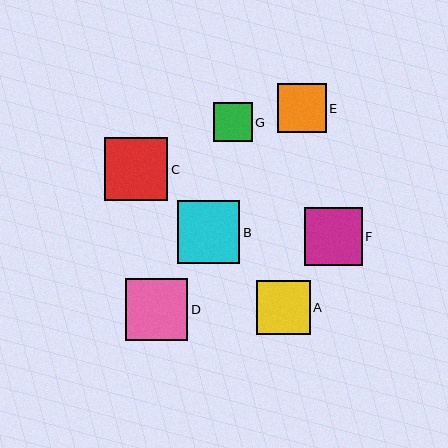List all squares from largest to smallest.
From largest to smallest: C, D, B, F, A, E, G.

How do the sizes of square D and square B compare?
Square D and square B are approximately the same size.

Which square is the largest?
Square C is the largest with a size of approximately 63 pixels.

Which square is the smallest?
Square G is the smallest with a size of approximately 39 pixels.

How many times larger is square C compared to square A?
Square C is approximately 1.2 times the size of square A.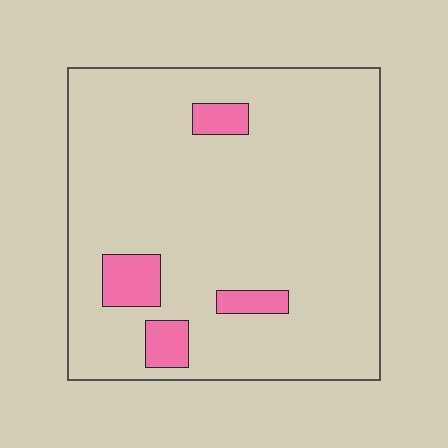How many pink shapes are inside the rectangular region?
4.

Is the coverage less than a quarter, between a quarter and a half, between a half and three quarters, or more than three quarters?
Less than a quarter.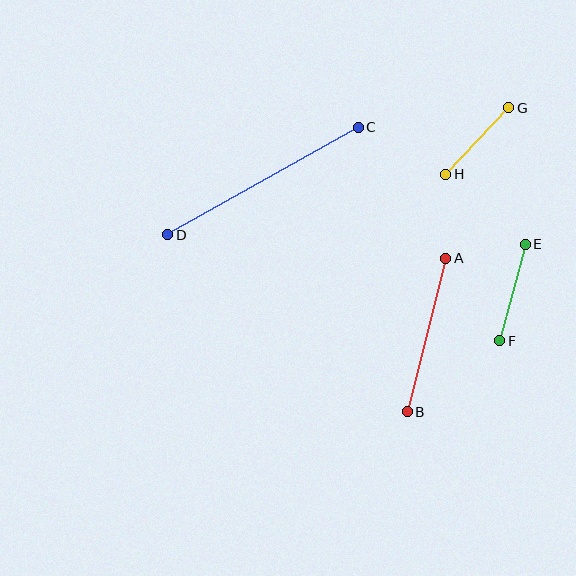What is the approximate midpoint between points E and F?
The midpoint is at approximately (512, 292) pixels.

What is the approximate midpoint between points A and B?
The midpoint is at approximately (426, 335) pixels.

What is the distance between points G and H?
The distance is approximately 91 pixels.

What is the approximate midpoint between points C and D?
The midpoint is at approximately (263, 181) pixels.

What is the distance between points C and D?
The distance is approximately 219 pixels.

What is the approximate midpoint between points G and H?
The midpoint is at approximately (477, 141) pixels.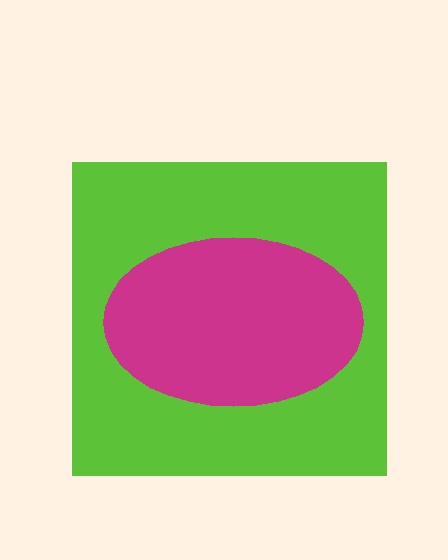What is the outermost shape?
The lime square.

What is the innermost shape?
The magenta ellipse.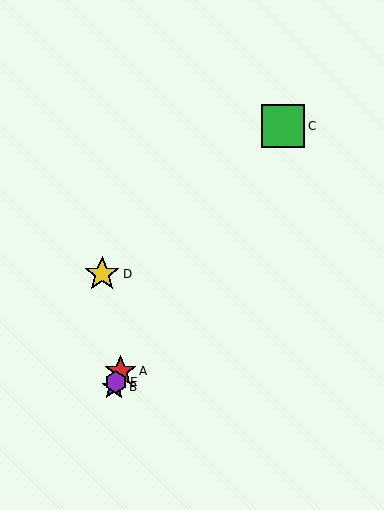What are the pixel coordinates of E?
Object E is at (116, 382).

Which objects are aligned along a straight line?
Objects A, B, E are aligned along a straight line.